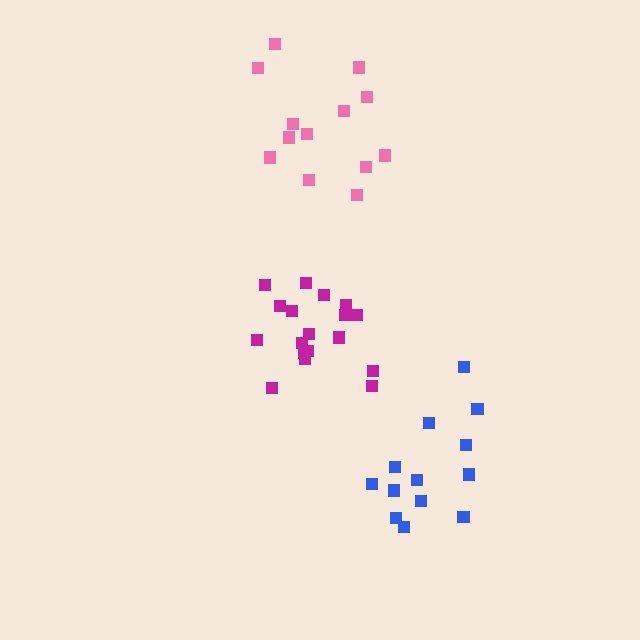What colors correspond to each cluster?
The clusters are colored: pink, magenta, blue.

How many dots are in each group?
Group 1: 13 dots, Group 2: 18 dots, Group 3: 13 dots (44 total).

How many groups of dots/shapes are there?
There are 3 groups.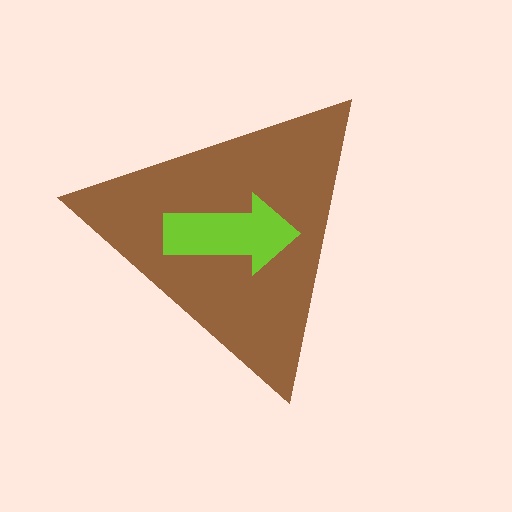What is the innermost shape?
The lime arrow.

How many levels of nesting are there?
2.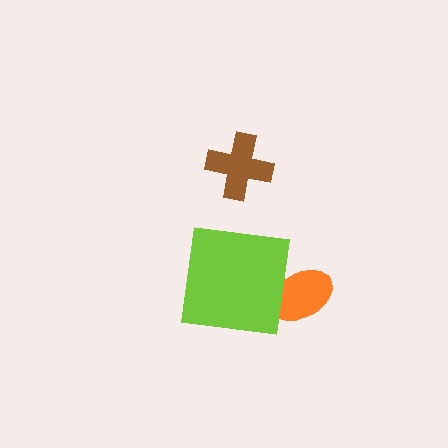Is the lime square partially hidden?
No, no other shape covers it.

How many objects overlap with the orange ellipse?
1 object overlaps with the orange ellipse.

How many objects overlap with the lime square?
1 object overlaps with the lime square.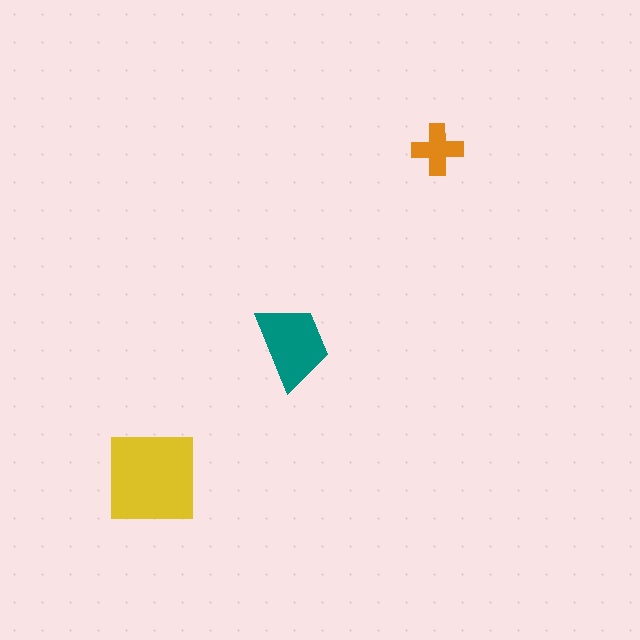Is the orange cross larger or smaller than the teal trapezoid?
Smaller.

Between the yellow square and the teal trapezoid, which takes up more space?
The yellow square.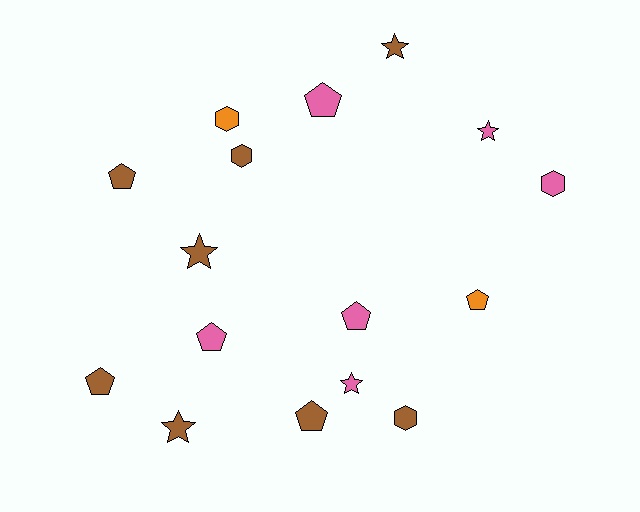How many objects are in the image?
There are 16 objects.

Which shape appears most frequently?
Pentagon, with 7 objects.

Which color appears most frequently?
Brown, with 8 objects.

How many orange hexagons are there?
There is 1 orange hexagon.